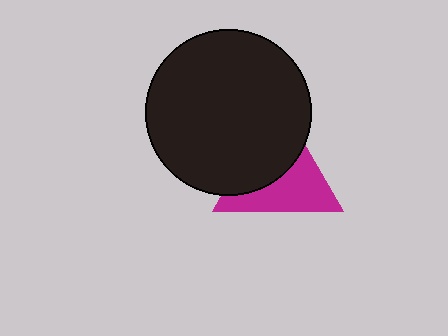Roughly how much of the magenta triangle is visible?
About half of it is visible (roughly 50%).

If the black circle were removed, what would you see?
You would see the complete magenta triangle.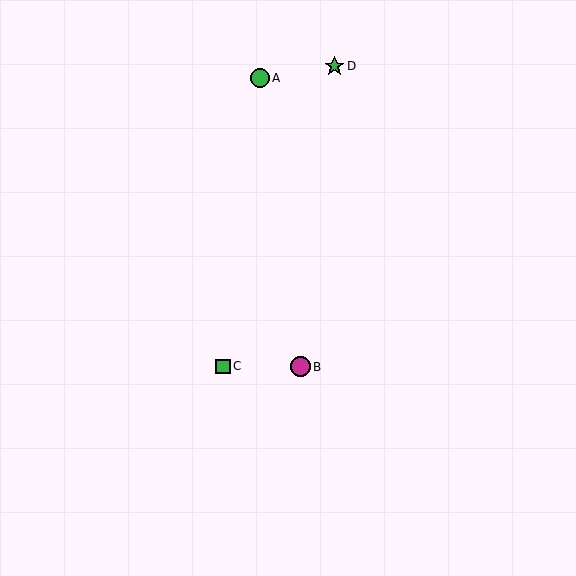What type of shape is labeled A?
Shape A is a green circle.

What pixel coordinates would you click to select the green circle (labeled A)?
Click at (260, 78) to select the green circle A.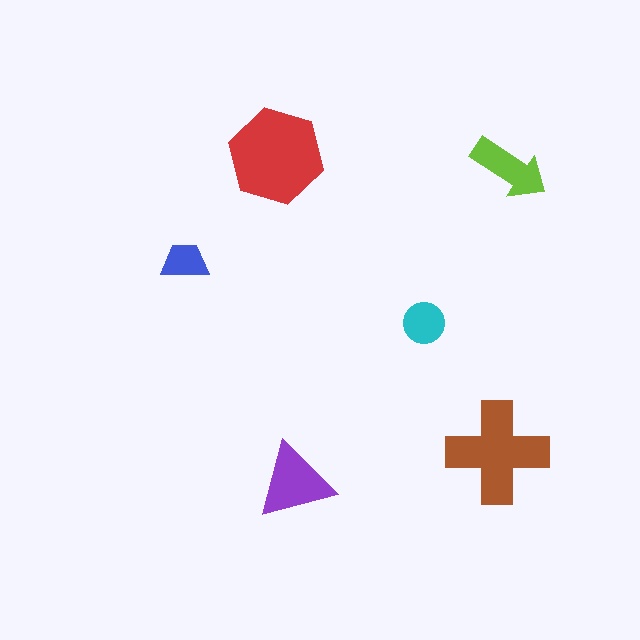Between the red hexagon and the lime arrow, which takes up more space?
The red hexagon.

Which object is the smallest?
The blue trapezoid.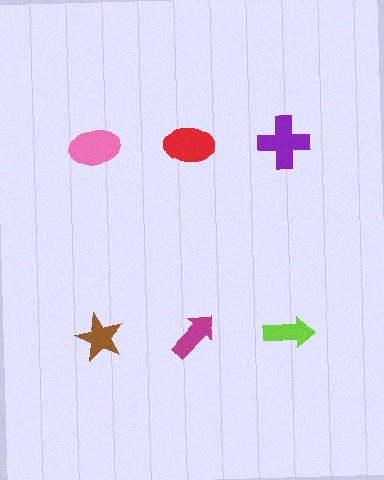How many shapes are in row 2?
3 shapes.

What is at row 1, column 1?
A pink ellipse.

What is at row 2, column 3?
A lime arrow.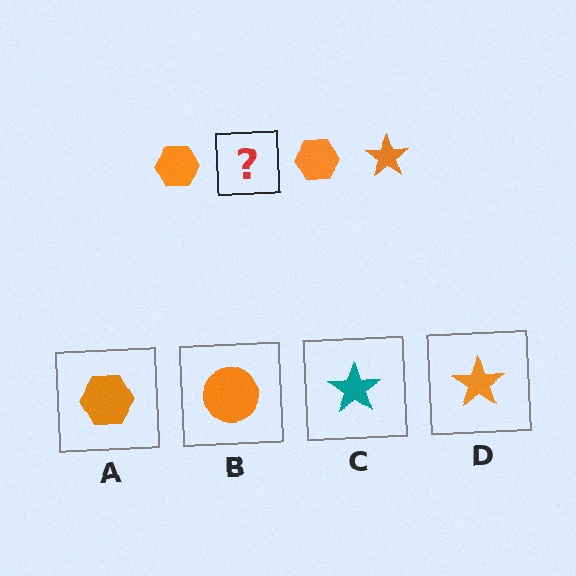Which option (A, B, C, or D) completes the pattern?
D.